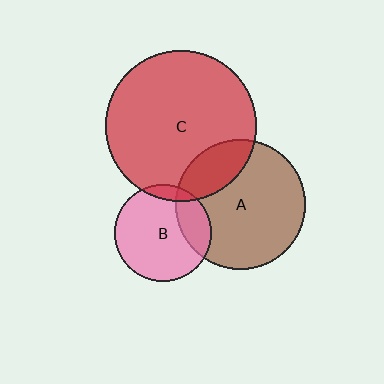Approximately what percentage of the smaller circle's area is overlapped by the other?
Approximately 10%.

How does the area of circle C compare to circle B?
Approximately 2.4 times.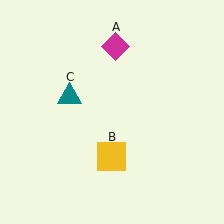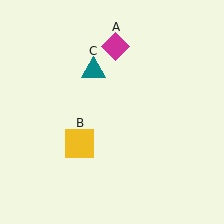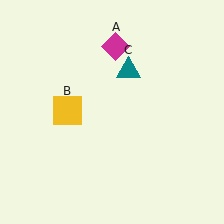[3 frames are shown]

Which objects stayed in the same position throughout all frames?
Magenta diamond (object A) remained stationary.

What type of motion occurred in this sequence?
The yellow square (object B), teal triangle (object C) rotated clockwise around the center of the scene.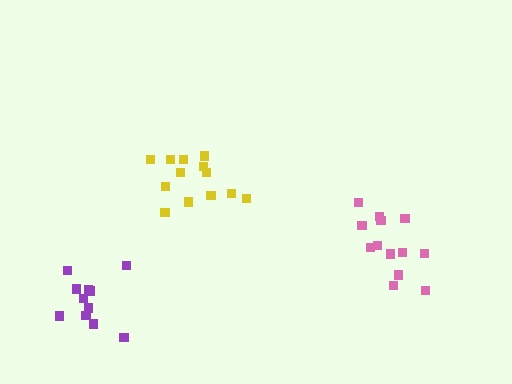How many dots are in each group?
Group 1: 13 dots, Group 2: 13 dots, Group 3: 11 dots (37 total).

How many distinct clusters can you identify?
There are 3 distinct clusters.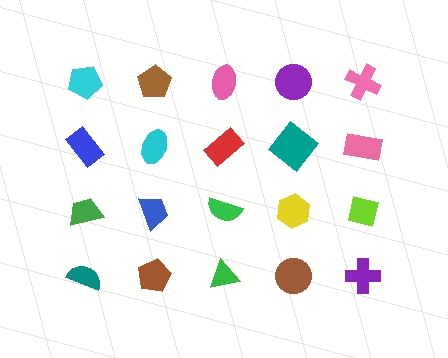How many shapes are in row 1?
5 shapes.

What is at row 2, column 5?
A pink rectangle.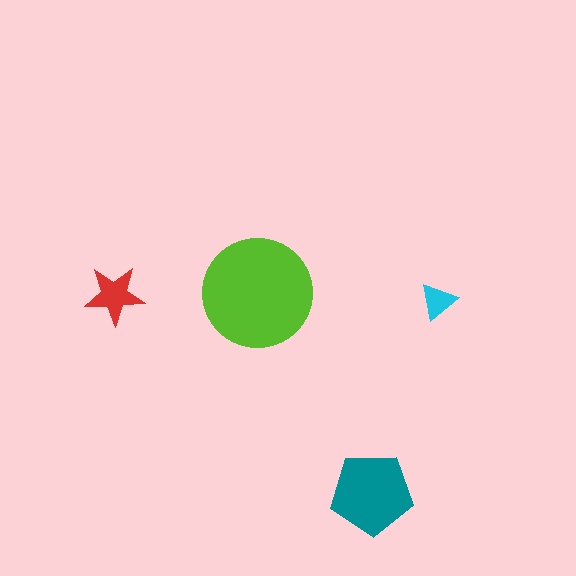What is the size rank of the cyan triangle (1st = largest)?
4th.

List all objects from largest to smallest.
The lime circle, the teal pentagon, the red star, the cyan triangle.